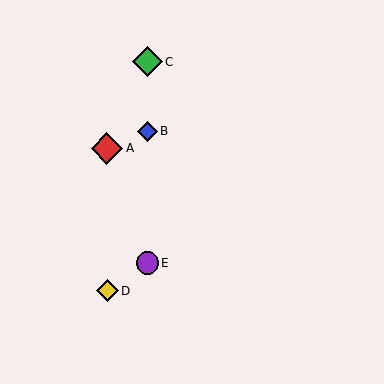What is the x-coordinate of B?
Object B is at x≈147.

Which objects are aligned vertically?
Objects B, C, E are aligned vertically.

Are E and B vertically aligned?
Yes, both are at x≈147.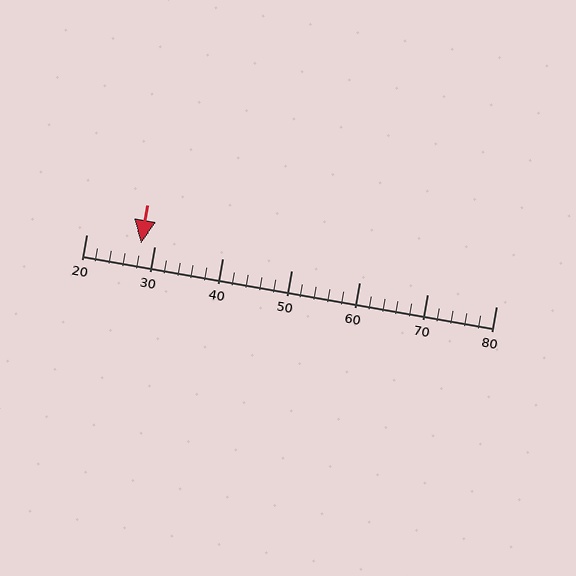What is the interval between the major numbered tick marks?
The major tick marks are spaced 10 units apart.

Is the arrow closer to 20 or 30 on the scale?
The arrow is closer to 30.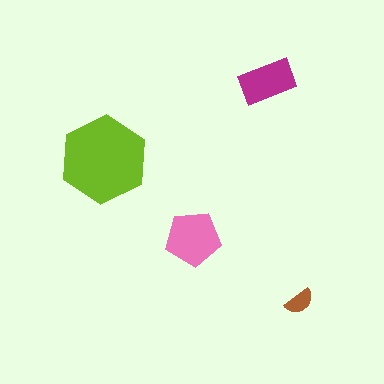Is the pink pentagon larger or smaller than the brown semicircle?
Larger.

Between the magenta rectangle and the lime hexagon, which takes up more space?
The lime hexagon.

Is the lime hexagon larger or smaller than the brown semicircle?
Larger.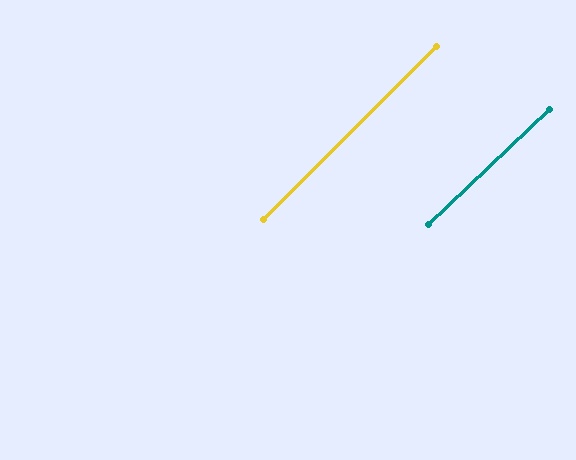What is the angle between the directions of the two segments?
Approximately 2 degrees.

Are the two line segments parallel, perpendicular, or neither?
Parallel — their directions differ by only 1.5°.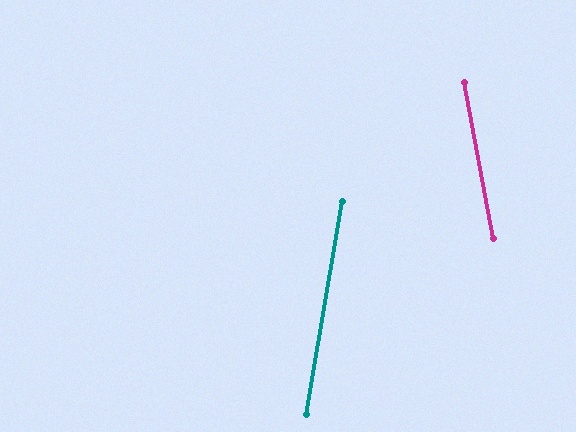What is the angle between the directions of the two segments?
Approximately 20 degrees.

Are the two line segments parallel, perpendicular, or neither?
Neither parallel nor perpendicular — they differ by about 20°.